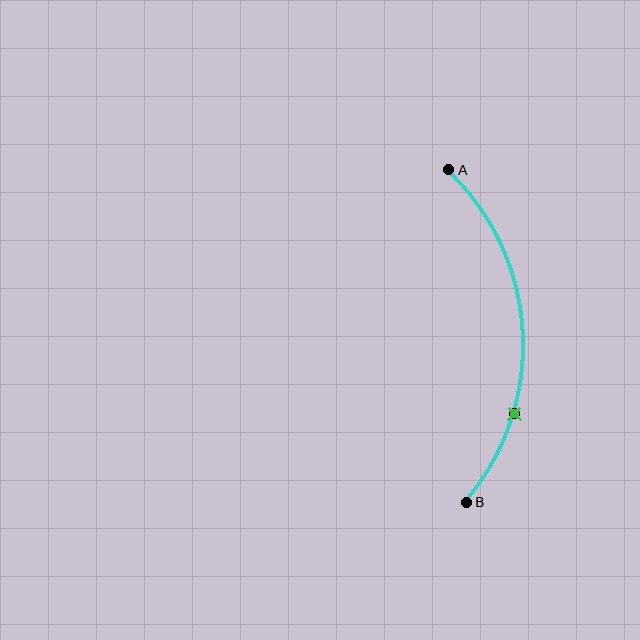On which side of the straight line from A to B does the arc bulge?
The arc bulges to the right of the straight line connecting A and B.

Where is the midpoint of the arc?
The arc midpoint is the point on the curve farthest from the straight line joining A and B. It sits to the right of that line.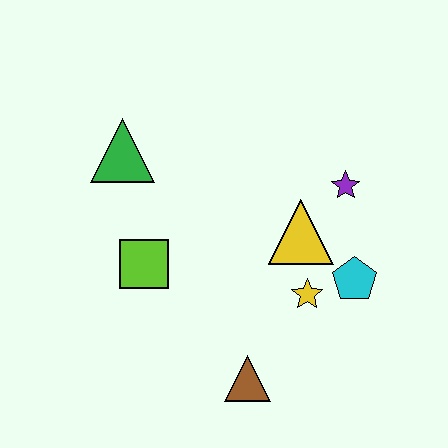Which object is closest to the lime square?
The green triangle is closest to the lime square.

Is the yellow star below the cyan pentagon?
Yes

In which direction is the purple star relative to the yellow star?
The purple star is above the yellow star.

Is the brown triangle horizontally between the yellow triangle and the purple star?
No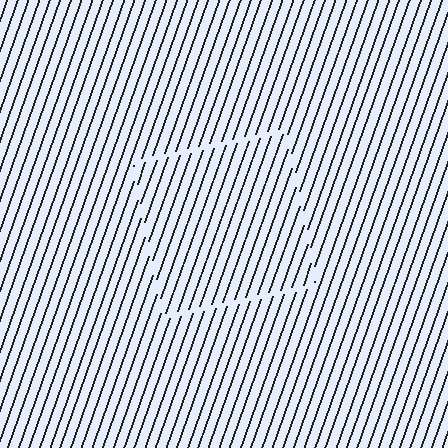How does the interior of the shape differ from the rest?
The interior of the shape contains the same grating, shifted by half a period — the contour is defined by the phase discontinuity where line-ends from the inner and outer gratings abut.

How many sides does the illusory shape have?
4 sides — the line-ends trace a square.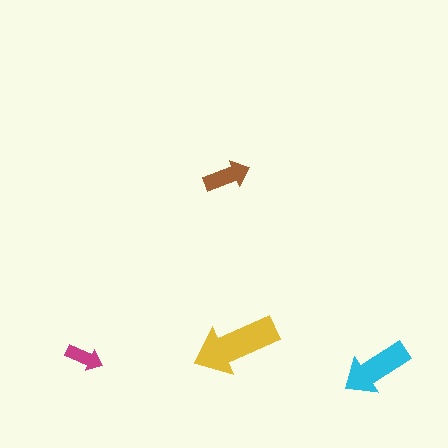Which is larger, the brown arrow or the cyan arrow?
The cyan one.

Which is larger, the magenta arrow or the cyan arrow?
The cyan one.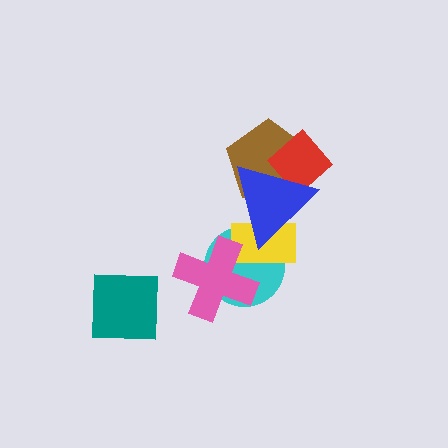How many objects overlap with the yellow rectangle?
3 objects overlap with the yellow rectangle.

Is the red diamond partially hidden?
Yes, it is partially covered by another shape.